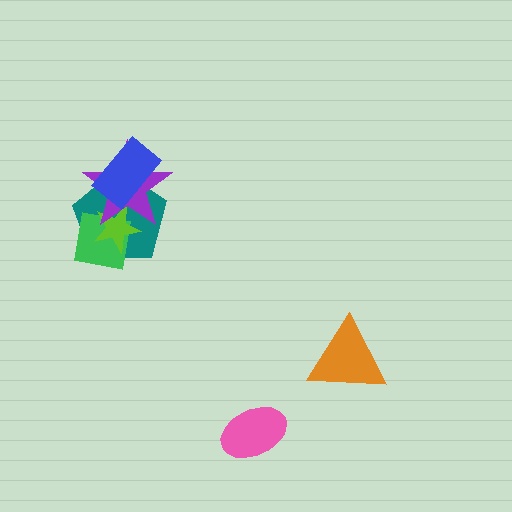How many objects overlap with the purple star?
4 objects overlap with the purple star.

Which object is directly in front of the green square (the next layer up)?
The lime star is directly in front of the green square.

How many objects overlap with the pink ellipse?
0 objects overlap with the pink ellipse.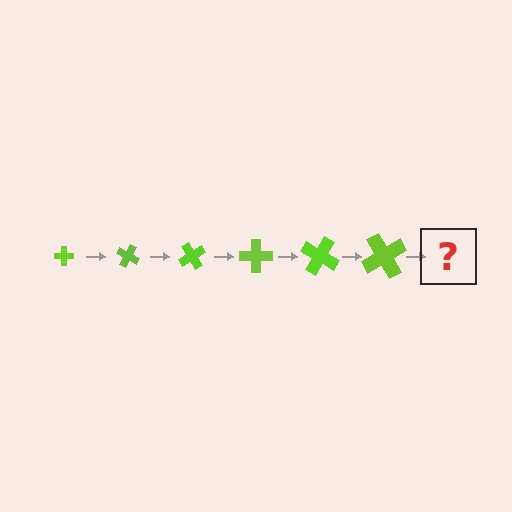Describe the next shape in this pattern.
It should be a cross, larger than the previous one and rotated 180 degrees from the start.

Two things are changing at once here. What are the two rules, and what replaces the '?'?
The two rules are that the cross grows larger each step and it rotates 30 degrees each step. The '?' should be a cross, larger than the previous one and rotated 180 degrees from the start.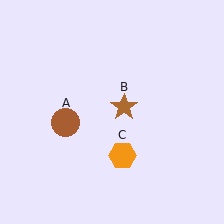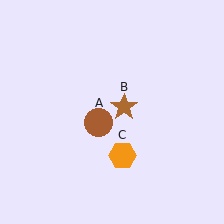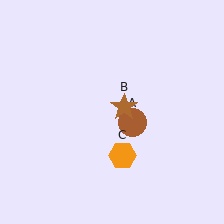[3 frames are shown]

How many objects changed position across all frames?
1 object changed position: brown circle (object A).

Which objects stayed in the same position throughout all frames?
Brown star (object B) and orange hexagon (object C) remained stationary.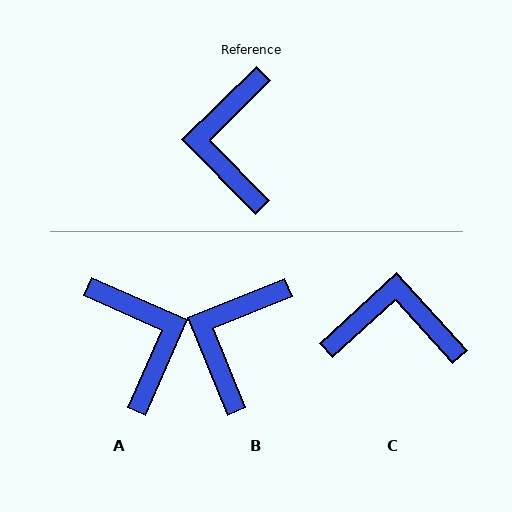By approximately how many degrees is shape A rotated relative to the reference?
Approximately 158 degrees clockwise.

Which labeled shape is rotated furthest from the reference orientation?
A, about 158 degrees away.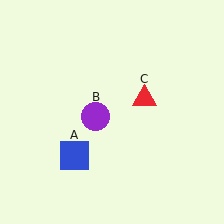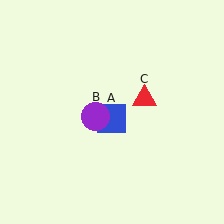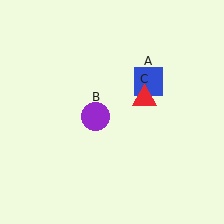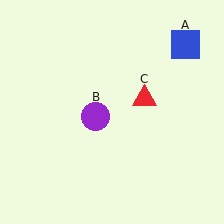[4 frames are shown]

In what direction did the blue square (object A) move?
The blue square (object A) moved up and to the right.